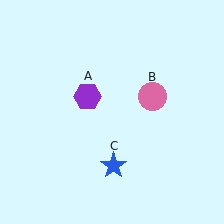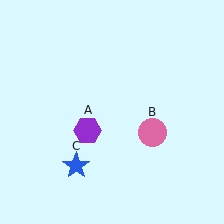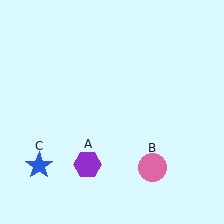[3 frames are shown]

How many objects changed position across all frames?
3 objects changed position: purple hexagon (object A), pink circle (object B), blue star (object C).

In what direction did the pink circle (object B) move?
The pink circle (object B) moved down.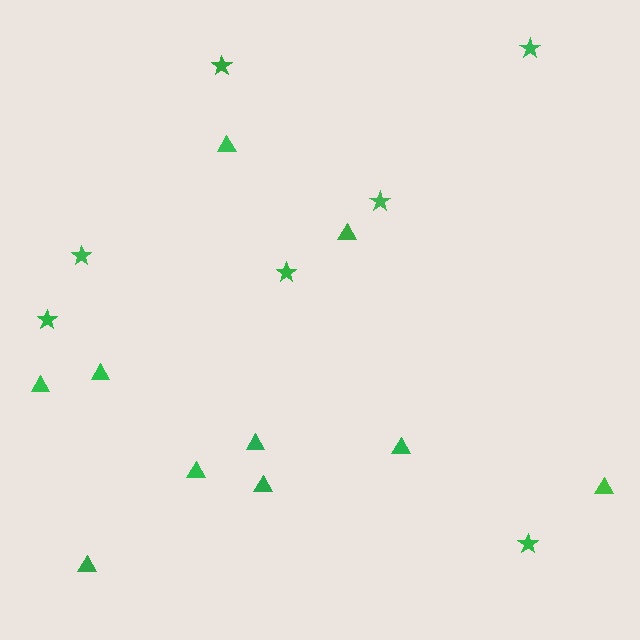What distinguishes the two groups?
There are 2 groups: one group of triangles (10) and one group of stars (7).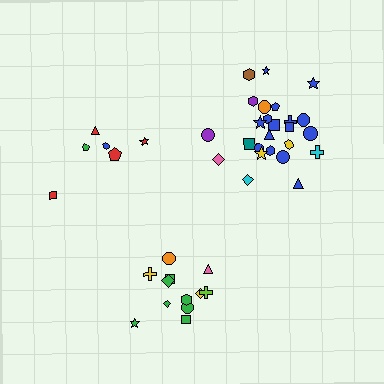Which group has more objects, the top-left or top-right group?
The top-right group.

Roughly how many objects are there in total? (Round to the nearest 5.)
Roughly 45 objects in total.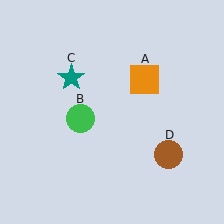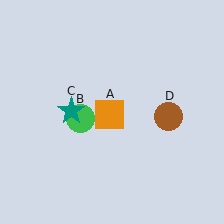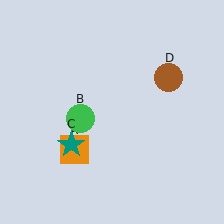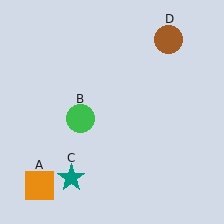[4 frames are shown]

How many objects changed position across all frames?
3 objects changed position: orange square (object A), teal star (object C), brown circle (object D).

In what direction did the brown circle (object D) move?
The brown circle (object D) moved up.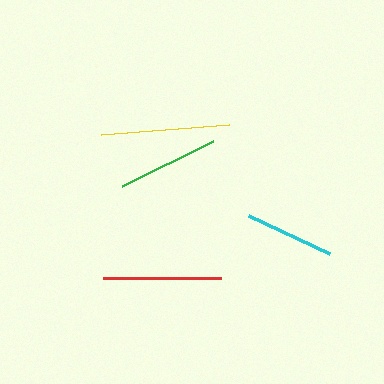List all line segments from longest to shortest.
From longest to shortest: yellow, red, green, cyan.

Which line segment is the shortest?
The cyan line is the shortest at approximately 89 pixels.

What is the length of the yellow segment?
The yellow segment is approximately 129 pixels long.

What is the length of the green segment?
The green segment is approximately 101 pixels long.